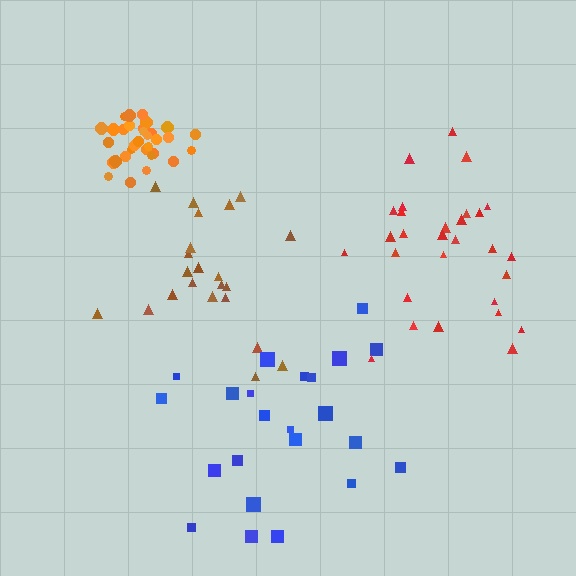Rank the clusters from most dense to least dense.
orange, red, brown, blue.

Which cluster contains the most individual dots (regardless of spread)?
Orange (32).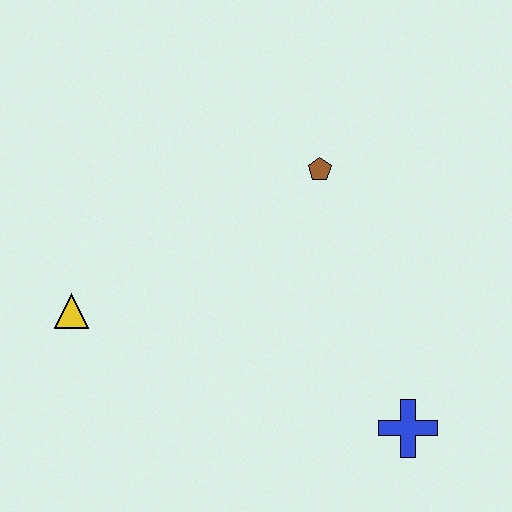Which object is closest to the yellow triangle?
The brown pentagon is closest to the yellow triangle.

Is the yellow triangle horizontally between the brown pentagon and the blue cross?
No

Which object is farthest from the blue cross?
The yellow triangle is farthest from the blue cross.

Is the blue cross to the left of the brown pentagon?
No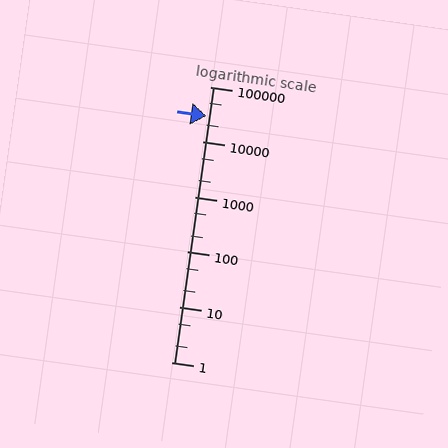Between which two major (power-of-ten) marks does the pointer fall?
The pointer is between 10000 and 100000.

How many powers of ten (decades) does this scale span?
The scale spans 5 decades, from 1 to 100000.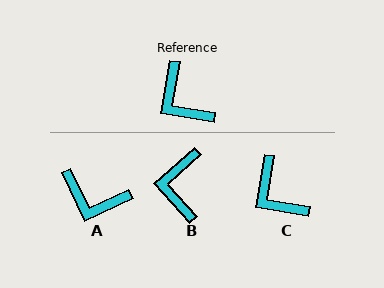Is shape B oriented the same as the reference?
No, it is off by about 39 degrees.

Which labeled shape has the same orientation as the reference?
C.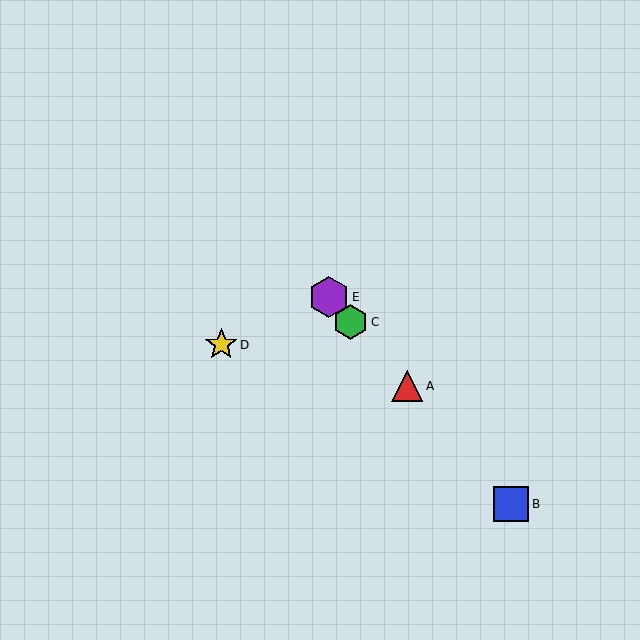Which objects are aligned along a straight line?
Objects A, B, C, E are aligned along a straight line.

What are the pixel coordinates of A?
Object A is at (407, 386).